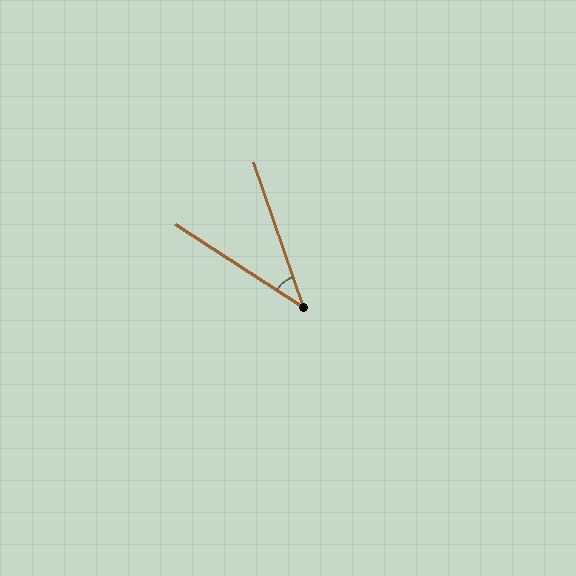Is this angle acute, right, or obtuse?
It is acute.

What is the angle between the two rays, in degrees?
Approximately 38 degrees.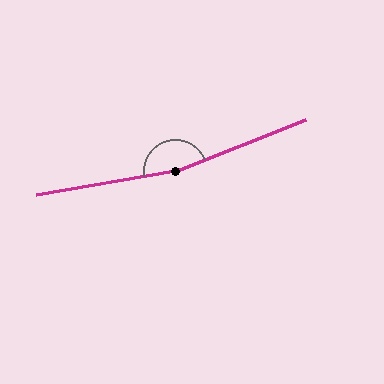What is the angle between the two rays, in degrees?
Approximately 168 degrees.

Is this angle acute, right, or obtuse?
It is obtuse.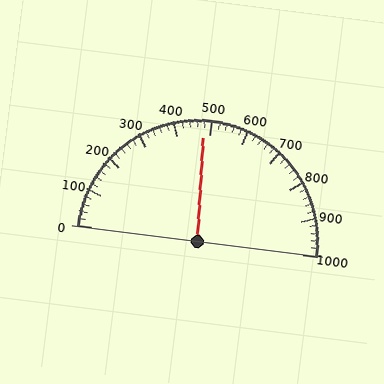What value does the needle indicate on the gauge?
The needle indicates approximately 480.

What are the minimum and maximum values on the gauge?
The gauge ranges from 0 to 1000.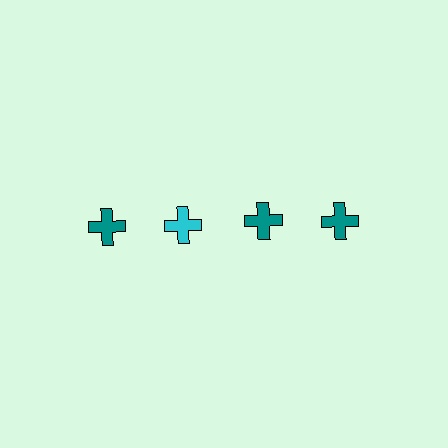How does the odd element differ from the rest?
It has a different color: cyan instead of teal.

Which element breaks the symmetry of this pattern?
The cyan cross in the top row, second from left column breaks the symmetry. All other shapes are teal crosses.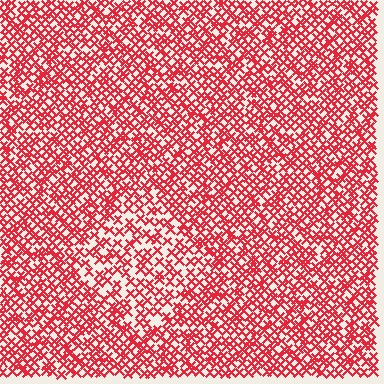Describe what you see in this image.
The image contains small red elements arranged at two different densities. A diamond-shaped region is visible where the elements are less densely packed than the surrounding area.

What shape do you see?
I see a diamond.